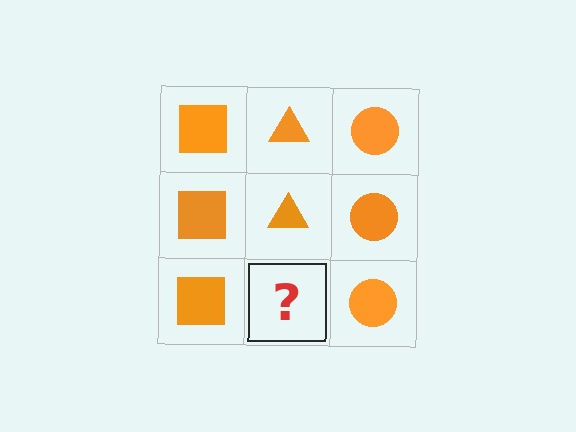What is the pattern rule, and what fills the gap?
The rule is that each column has a consistent shape. The gap should be filled with an orange triangle.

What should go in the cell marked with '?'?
The missing cell should contain an orange triangle.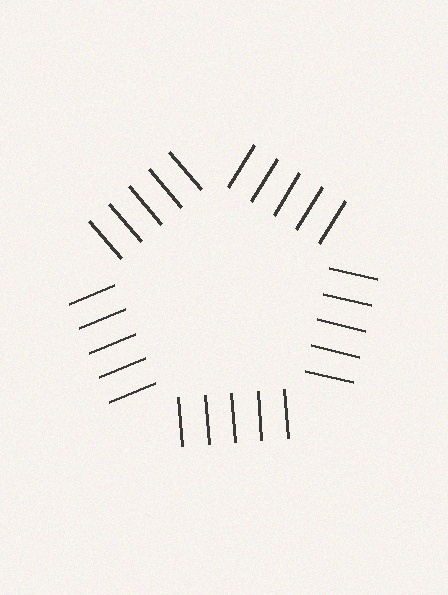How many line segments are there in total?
25 — 5 along each of the 5 edges.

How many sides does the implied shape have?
5 sides — the line-ends trace a pentagon.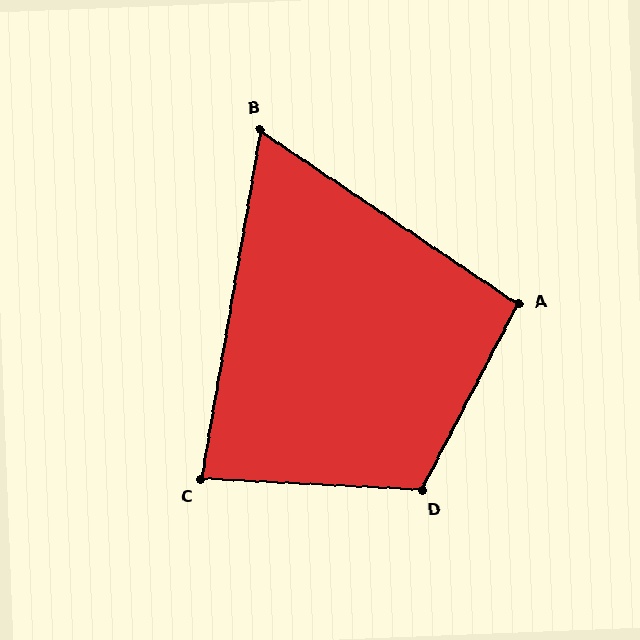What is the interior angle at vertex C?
Approximately 83 degrees (acute).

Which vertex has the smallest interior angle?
B, at approximately 66 degrees.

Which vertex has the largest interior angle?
D, at approximately 114 degrees.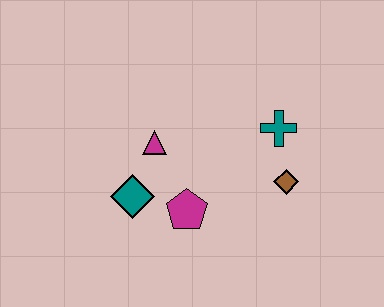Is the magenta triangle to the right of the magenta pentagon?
No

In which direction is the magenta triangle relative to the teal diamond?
The magenta triangle is above the teal diamond.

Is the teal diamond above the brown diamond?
No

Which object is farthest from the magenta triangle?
The brown diamond is farthest from the magenta triangle.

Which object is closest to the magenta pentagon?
The teal diamond is closest to the magenta pentagon.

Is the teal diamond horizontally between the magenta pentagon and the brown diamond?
No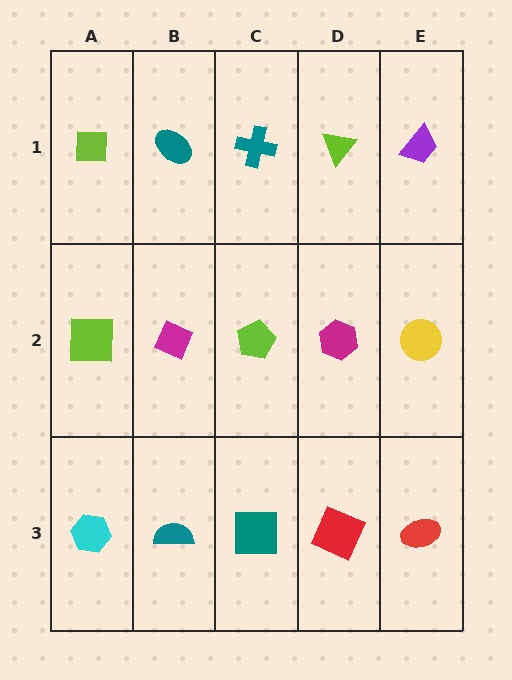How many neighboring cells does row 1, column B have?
3.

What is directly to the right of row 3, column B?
A teal square.